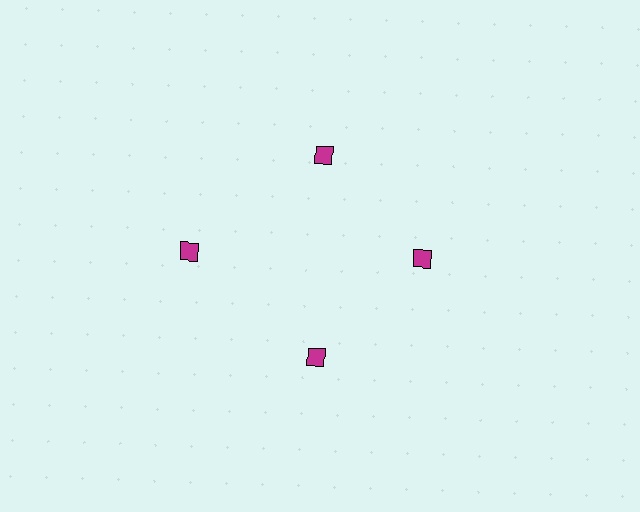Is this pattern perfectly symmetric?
No. The 4 magenta diamonds are arranged in a ring, but one element near the 9 o'clock position is pushed outward from the center, breaking the 4-fold rotational symmetry.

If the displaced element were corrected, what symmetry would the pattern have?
It would have 4-fold rotational symmetry — the pattern would map onto itself every 90 degrees.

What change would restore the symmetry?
The symmetry would be restored by moving it inward, back onto the ring so that all 4 diamonds sit at equal angles and equal distance from the center.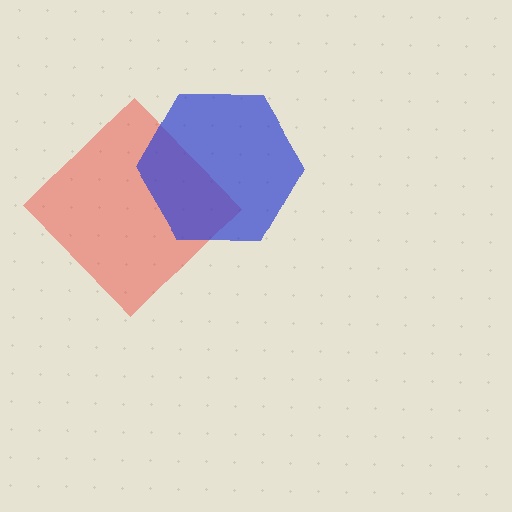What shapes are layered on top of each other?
The layered shapes are: a red diamond, a blue hexagon.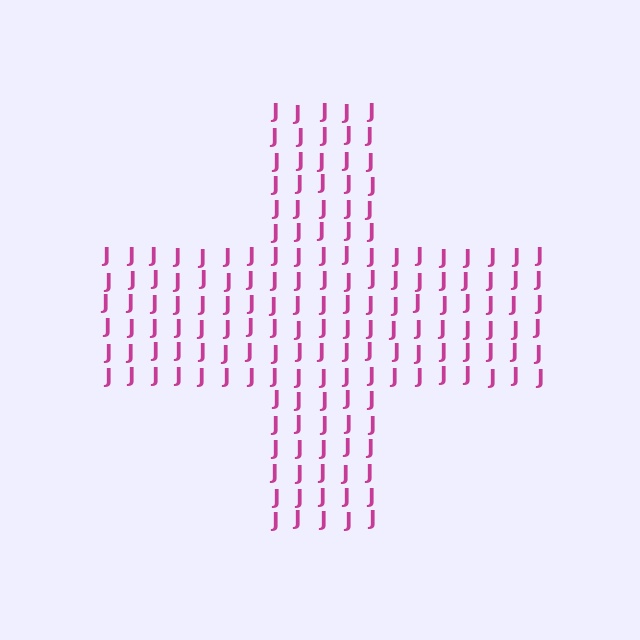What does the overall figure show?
The overall figure shows a cross.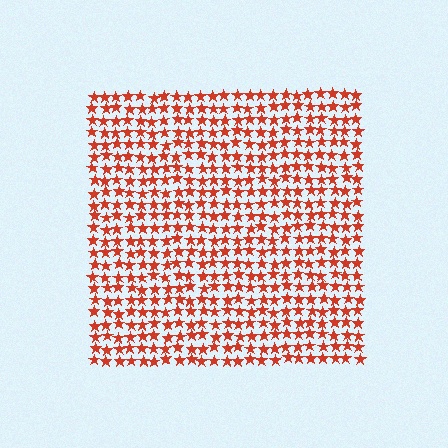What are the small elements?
The small elements are stars.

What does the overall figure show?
The overall figure shows a square.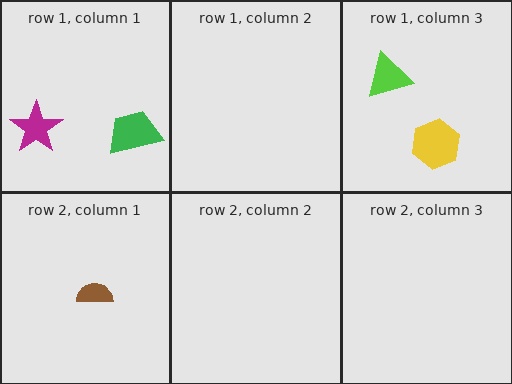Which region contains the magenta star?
The row 1, column 1 region.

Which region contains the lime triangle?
The row 1, column 3 region.